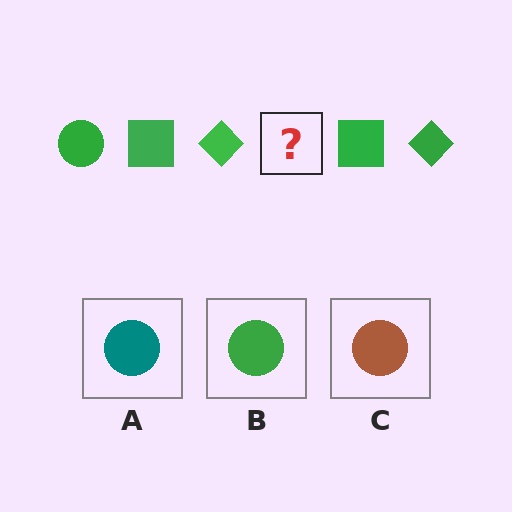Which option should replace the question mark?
Option B.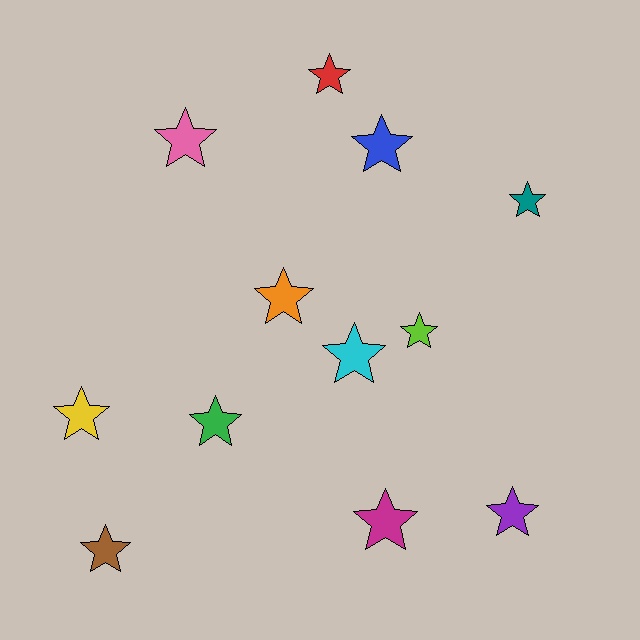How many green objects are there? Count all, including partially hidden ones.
There is 1 green object.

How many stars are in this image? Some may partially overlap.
There are 12 stars.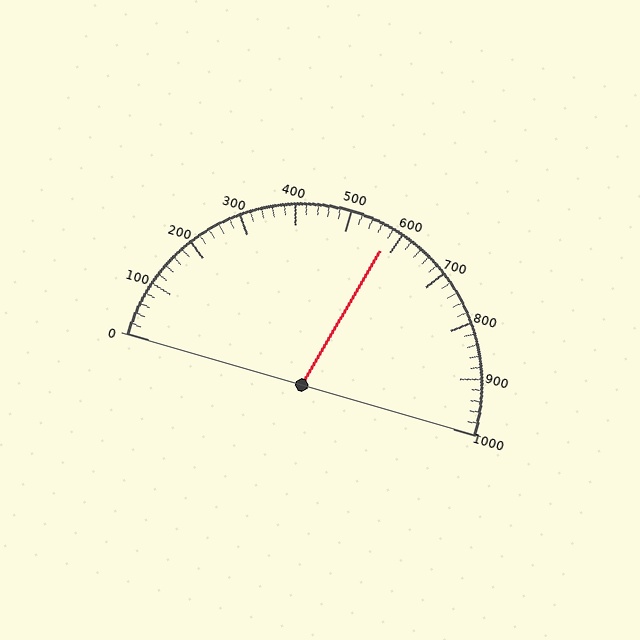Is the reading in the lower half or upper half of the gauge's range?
The reading is in the upper half of the range (0 to 1000).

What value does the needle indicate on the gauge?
The needle indicates approximately 580.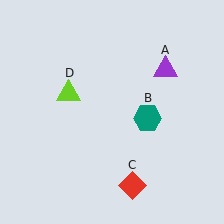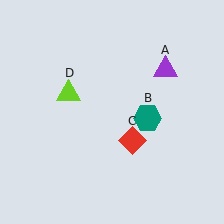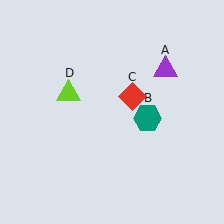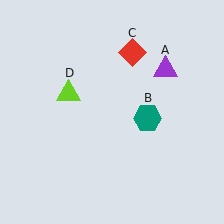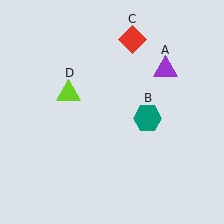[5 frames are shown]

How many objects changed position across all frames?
1 object changed position: red diamond (object C).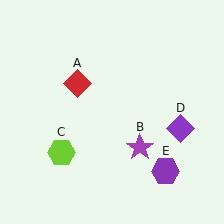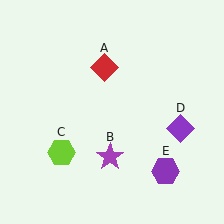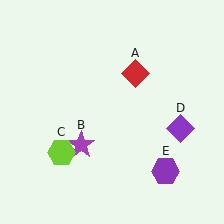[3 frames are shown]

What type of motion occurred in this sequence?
The red diamond (object A), purple star (object B) rotated clockwise around the center of the scene.